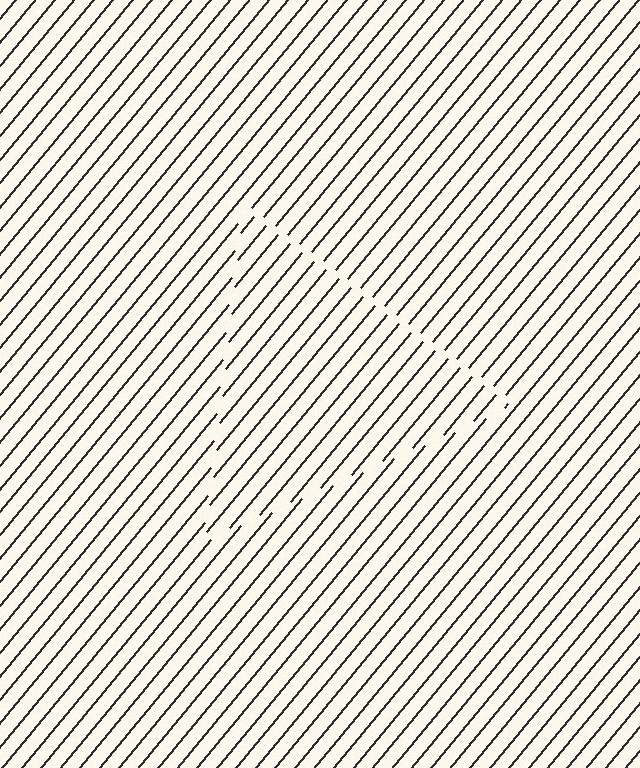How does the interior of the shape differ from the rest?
The interior of the shape contains the same grating, shifted by half a period — the contour is defined by the phase discontinuity where line-ends from the inner and outer gratings abut.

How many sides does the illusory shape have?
3 sides — the line-ends trace a triangle.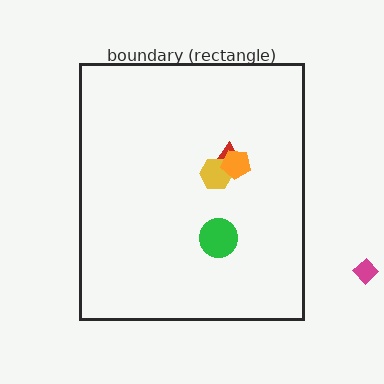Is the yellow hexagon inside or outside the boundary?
Inside.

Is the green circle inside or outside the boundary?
Inside.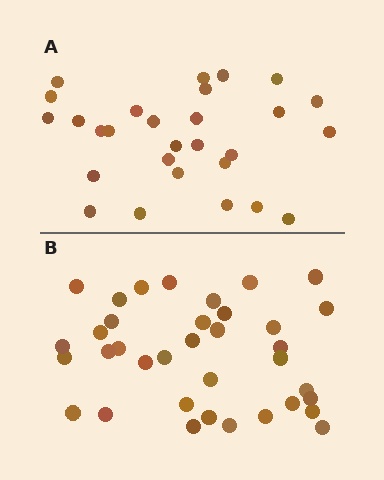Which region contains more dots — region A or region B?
Region B (the bottom region) has more dots.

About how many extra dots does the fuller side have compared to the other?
Region B has roughly 8 or so more dots than region A.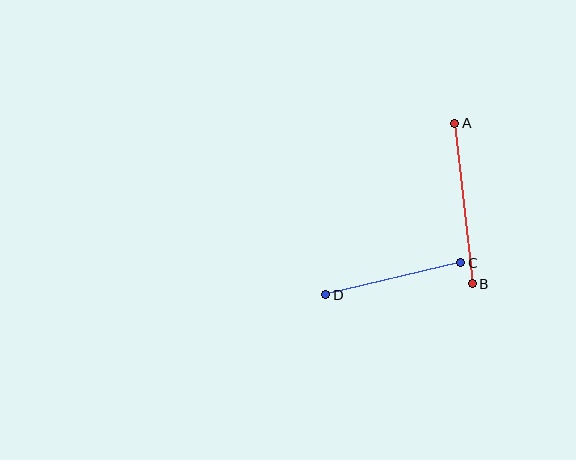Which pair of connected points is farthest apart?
Points A and B are farthest apart.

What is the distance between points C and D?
The distance is approximately 139 pixels.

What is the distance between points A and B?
The distance is approximately 162 pixels.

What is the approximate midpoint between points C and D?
The midpoint is at approximately (393, 279) pixels.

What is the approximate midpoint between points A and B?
The midpoint is at approximately (464, 204) pixels.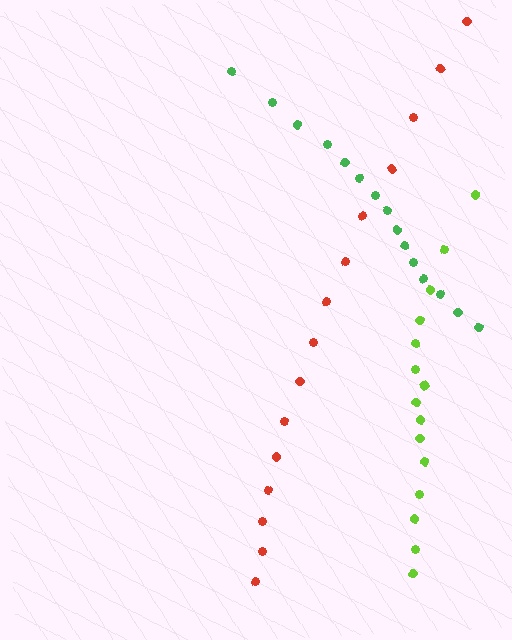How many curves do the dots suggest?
There are 3 distinct paths.